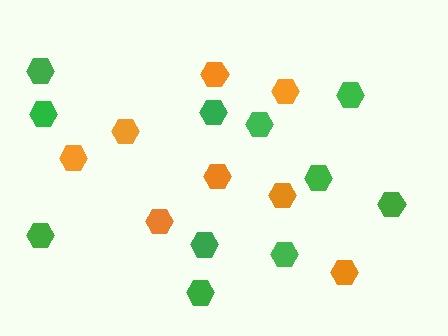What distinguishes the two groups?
There are 2 groups: one group of orange hexagons (8) and one group of green hexagons (11).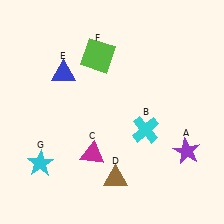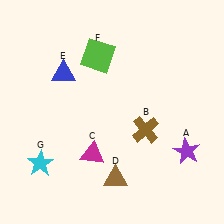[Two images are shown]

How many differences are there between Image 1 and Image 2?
There is 1 difference between the two images.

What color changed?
The cross (B) changed from cyan in Image 1 to brown in Image 2.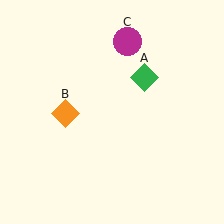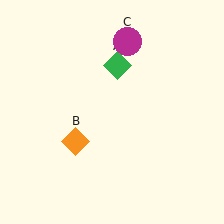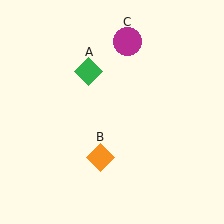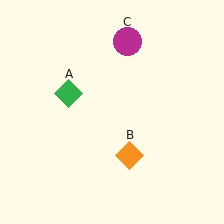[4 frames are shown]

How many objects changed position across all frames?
2 objects changed position: green diamond (object A), orange diamond (object B).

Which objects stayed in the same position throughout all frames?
Magenta circle (object C) remained stationary.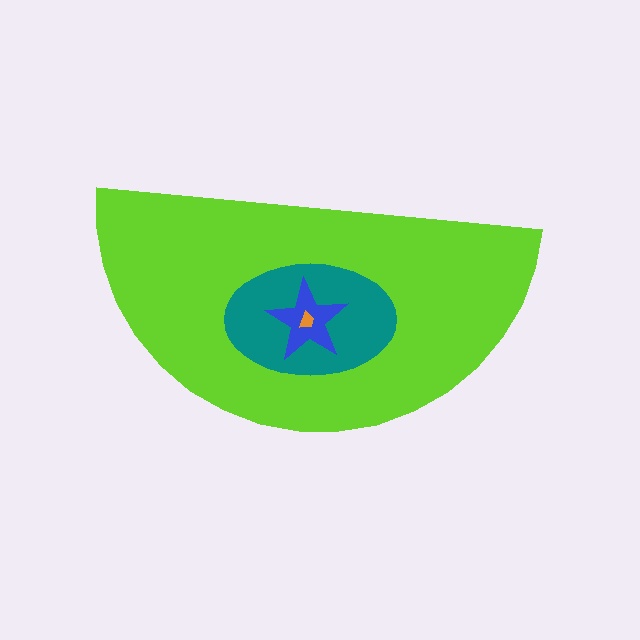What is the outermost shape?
The lime semicircle.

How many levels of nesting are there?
4.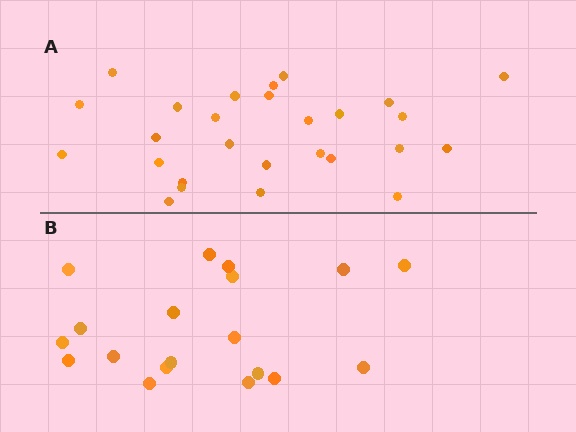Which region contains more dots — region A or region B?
Region A (the top region) has more dots.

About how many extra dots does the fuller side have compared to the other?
Region A has roughly 8 or so more dots than region B.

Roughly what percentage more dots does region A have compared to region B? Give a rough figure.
About 40% more.